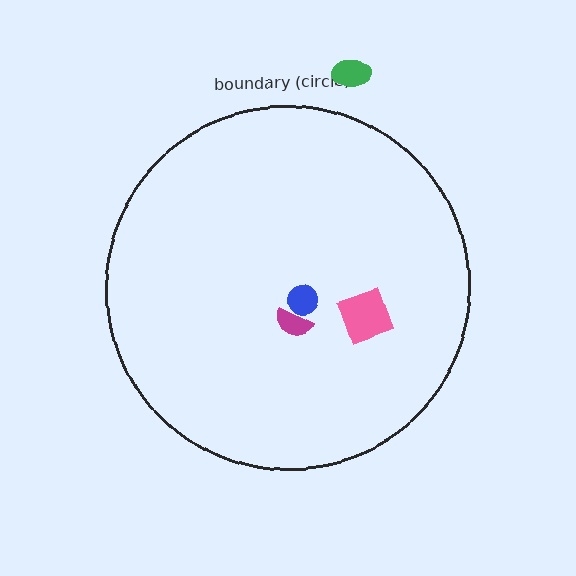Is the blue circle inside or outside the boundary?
Inside.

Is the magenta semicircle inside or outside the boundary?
Inside.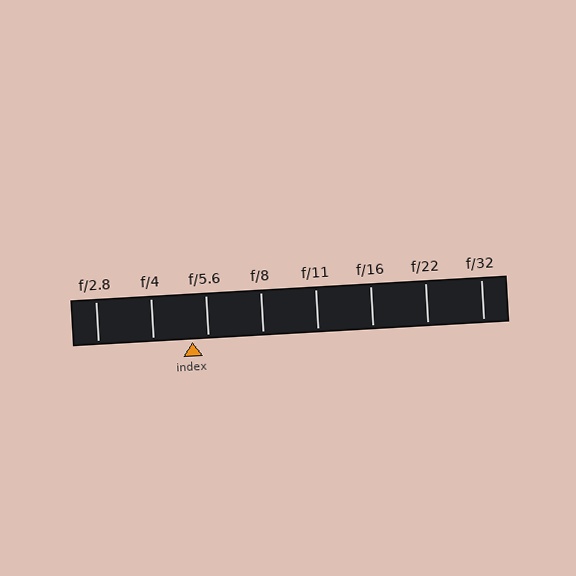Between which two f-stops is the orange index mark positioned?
The index mark is between f/4 and f/5.6.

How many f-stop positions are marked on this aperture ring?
There are 8 f-stop positions marked.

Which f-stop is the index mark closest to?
The index mark is closest to f/5.6.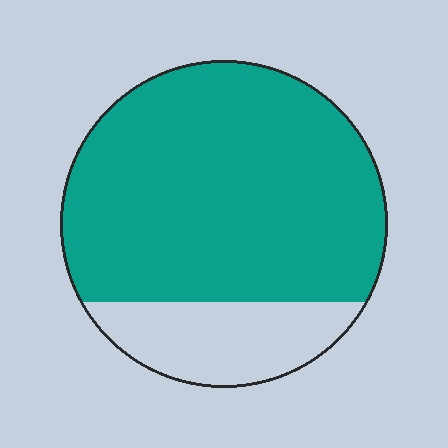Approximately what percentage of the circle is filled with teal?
Approximately 80%.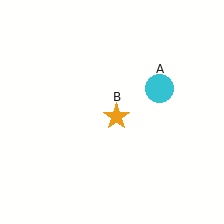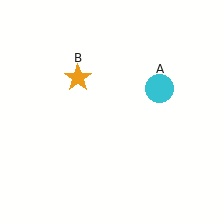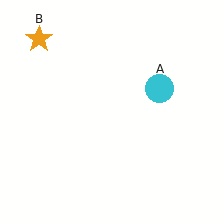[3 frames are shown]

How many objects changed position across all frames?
1 object changed position: orange star (object B).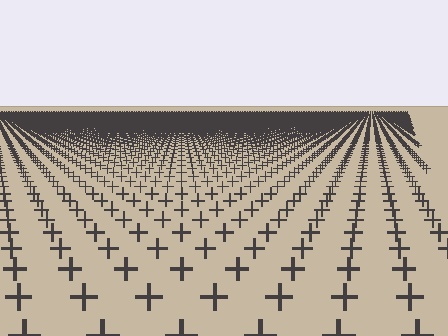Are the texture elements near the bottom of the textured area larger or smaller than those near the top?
Larger. Near the bottom, elements are closer to the viewer and appear at a bigger on-screen size.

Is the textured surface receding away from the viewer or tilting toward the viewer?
The surface is receding away from the viewer. Texture elements get smaller and denser toward the top.